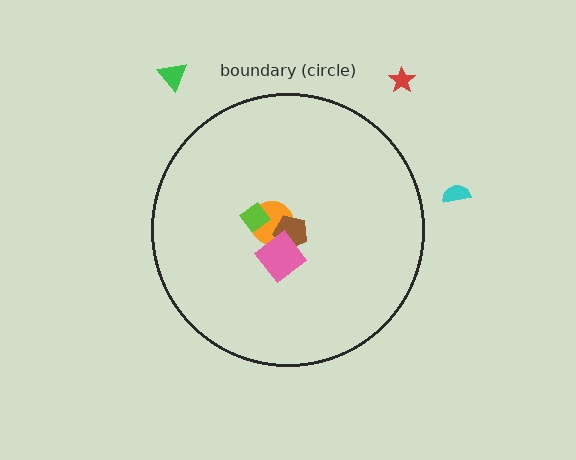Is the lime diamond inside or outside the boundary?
Inside.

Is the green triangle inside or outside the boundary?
Outside.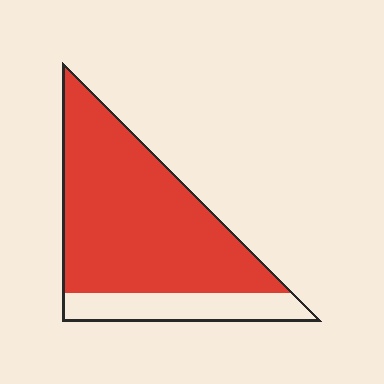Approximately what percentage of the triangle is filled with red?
Approximately 80%.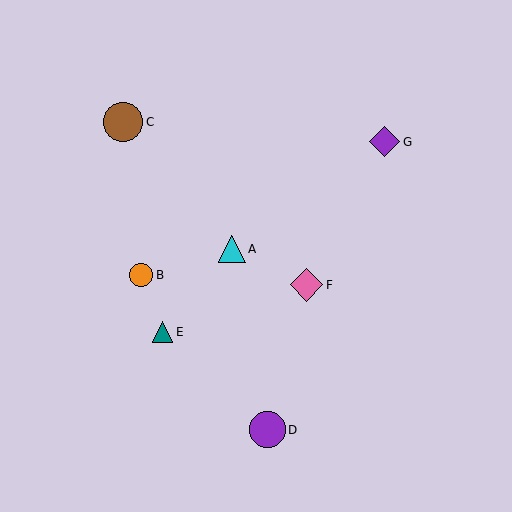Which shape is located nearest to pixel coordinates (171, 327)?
The teal triangle (labeled E) at (162, 332) is nearest to that location.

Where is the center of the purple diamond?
The center of the purple diamond is at (385, 142).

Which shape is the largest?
The brown circle (labeled C) is the largest.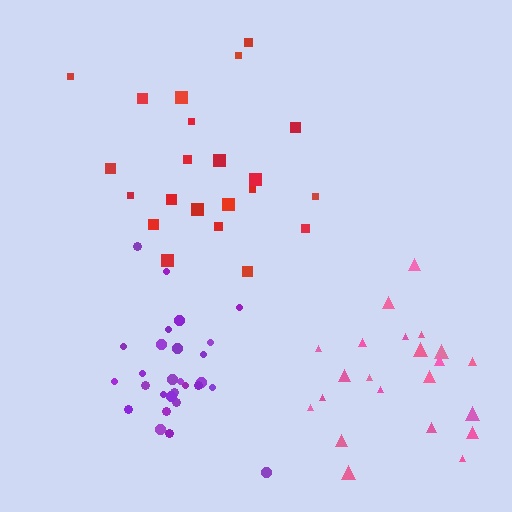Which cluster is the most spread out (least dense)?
Pink.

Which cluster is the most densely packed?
Purple.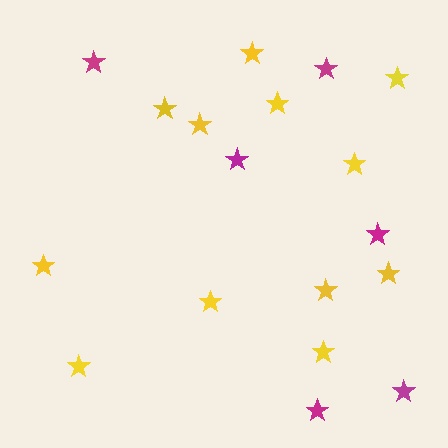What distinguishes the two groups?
There are 2 groups: one group of yellow stars (12) and one group of magenta stars (6).